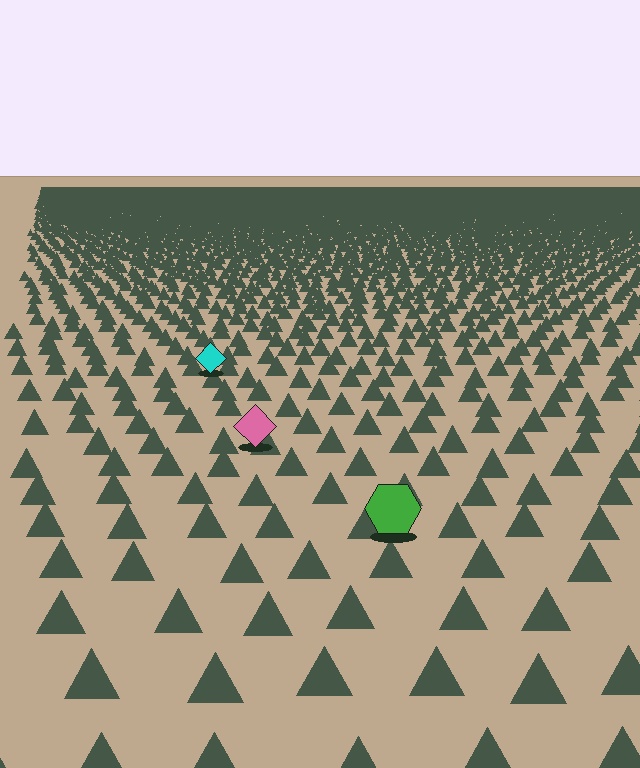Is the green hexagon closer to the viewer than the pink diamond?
Yes. The green hexagon is closer — you can tell from the texture gradient: the ground texture is coarser near it.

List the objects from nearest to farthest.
From nearest to farthest: the green hexagon, the pink diamond, the cyan diamond.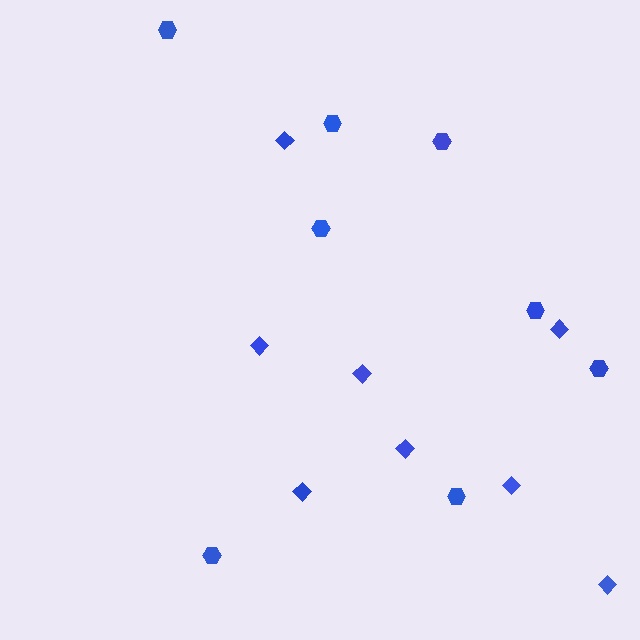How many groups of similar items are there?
There are 2 groups: one group of hexagons (8) and one group of diamonds (8).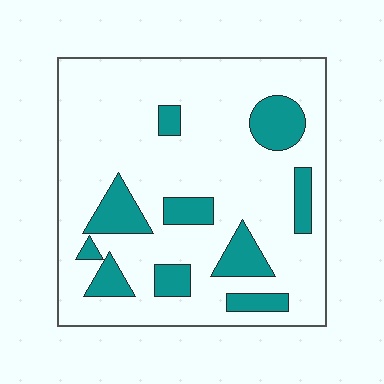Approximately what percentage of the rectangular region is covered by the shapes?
Approximately 20%.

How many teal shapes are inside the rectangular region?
10.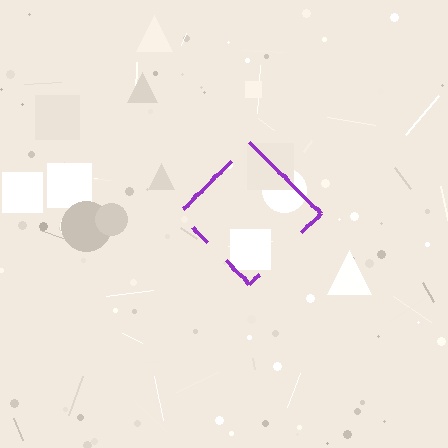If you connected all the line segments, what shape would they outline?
They would outline a diamond.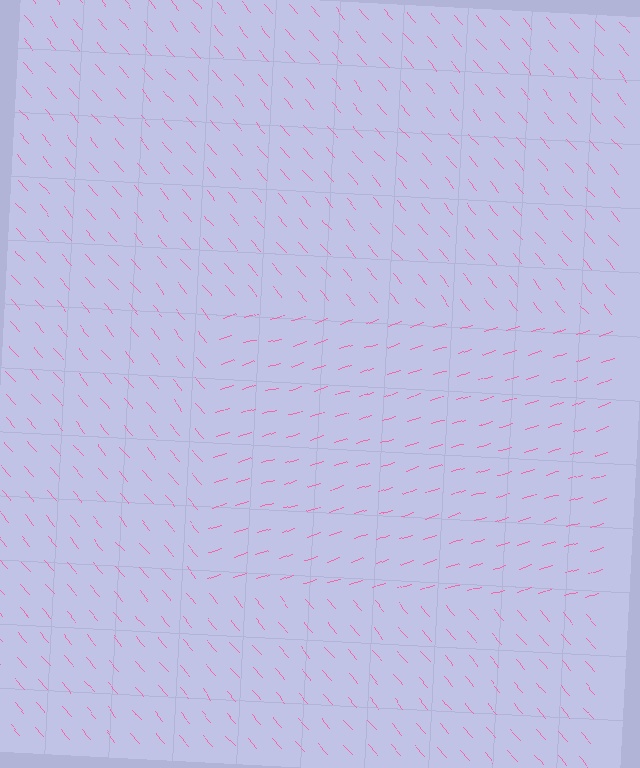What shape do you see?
I see a rectangle.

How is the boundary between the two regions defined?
The boundary is defined purely by a change in line orientation (approximately 67 degrees difference). All lines are the same color and thickness.